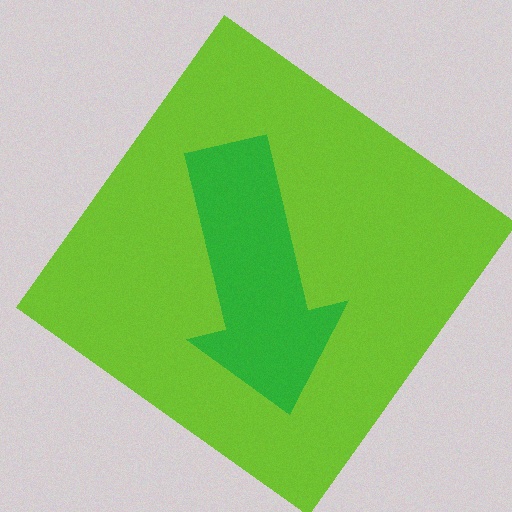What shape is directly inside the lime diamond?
The green arrow.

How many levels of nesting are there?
2.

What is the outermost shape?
The lime diamond.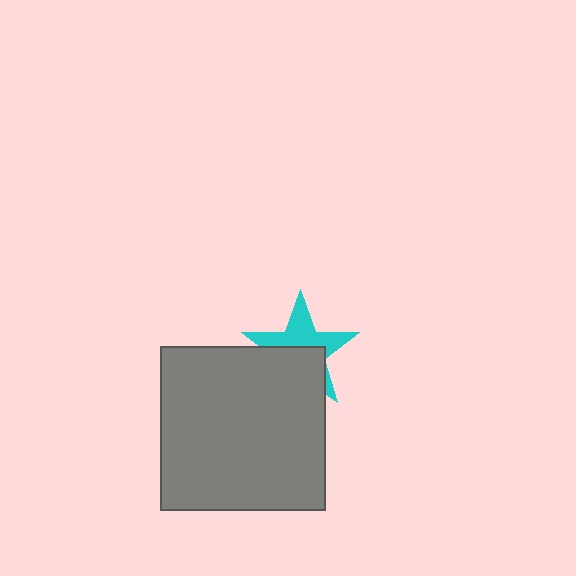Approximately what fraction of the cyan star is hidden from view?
Roughly 49% of the cyan star is hidden behind the gray square.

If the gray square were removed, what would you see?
You would see the complete cyan star.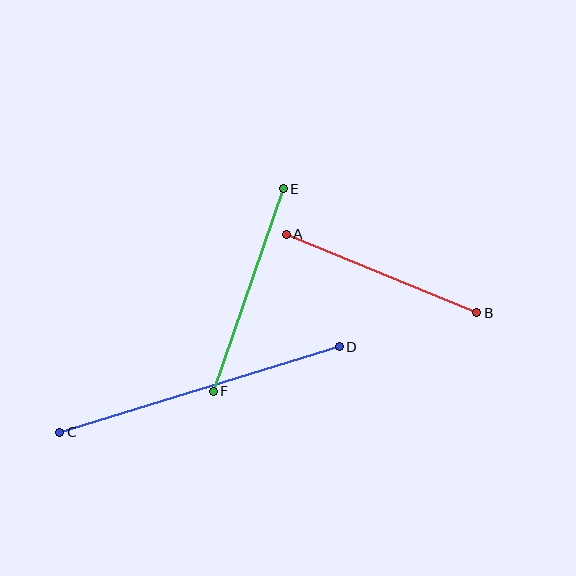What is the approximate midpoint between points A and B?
The midpoint is at approximately (381, 274) pixels.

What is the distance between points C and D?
The distance is approximately 292 pixels.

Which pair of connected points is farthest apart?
Points C and D are farthest apart.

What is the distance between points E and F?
The distance is approximately 214 pixels.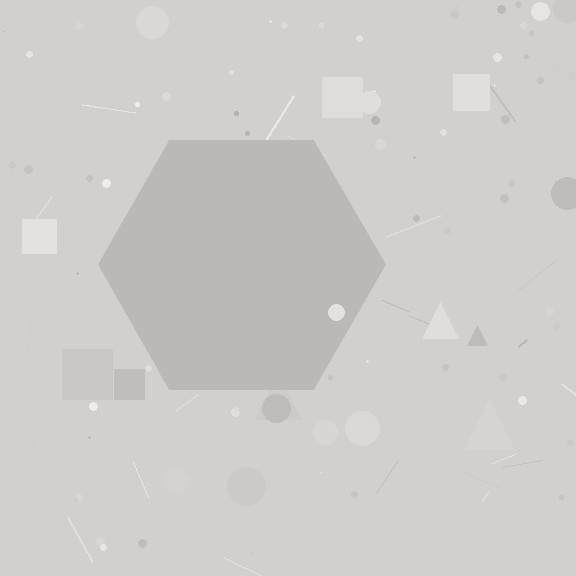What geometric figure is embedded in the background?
A hexagon is embedded in the background.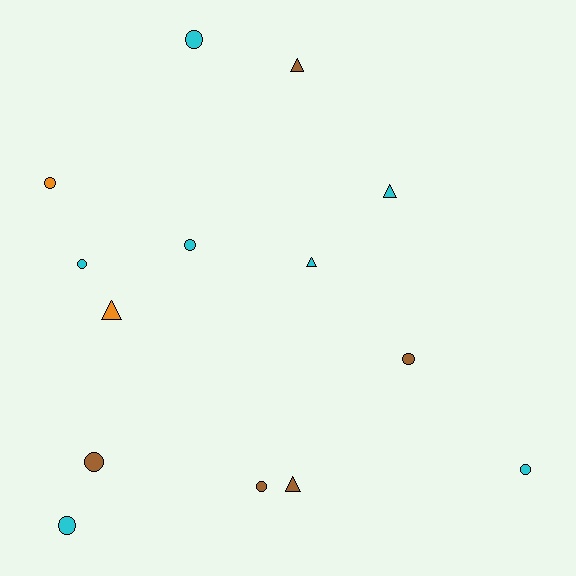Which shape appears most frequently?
Circle, with 9 objects.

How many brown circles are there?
There are 3 brown circles.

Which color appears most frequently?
Cyan, with 7 objects.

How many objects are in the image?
There are 14 objects.